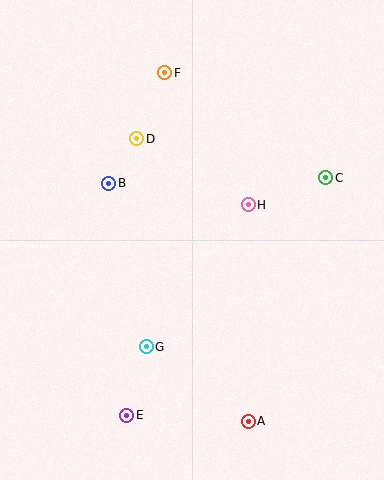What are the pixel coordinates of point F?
Point F is at (165, 73).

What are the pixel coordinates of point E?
Point E is at (127, 415).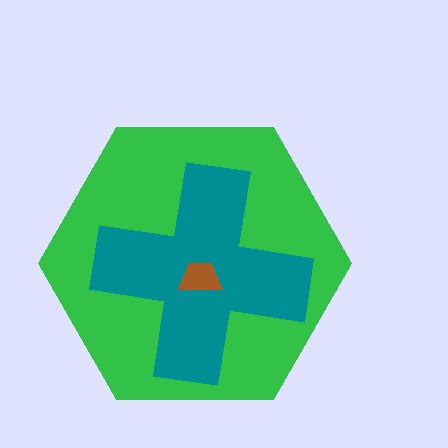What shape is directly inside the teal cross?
The brown trapezoid.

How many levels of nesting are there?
3.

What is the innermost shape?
The brown trapezoid.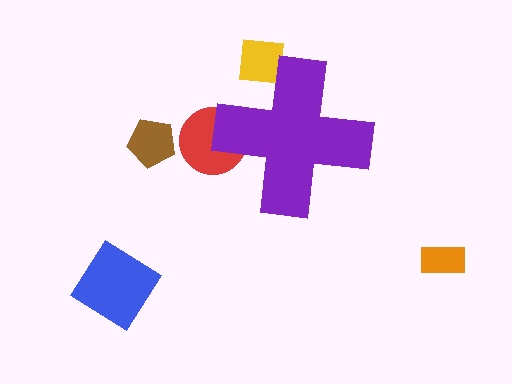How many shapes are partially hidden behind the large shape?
2 shapes are partially hidden.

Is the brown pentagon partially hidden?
No, the brown pentagon is fully visible.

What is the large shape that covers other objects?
A purple cross.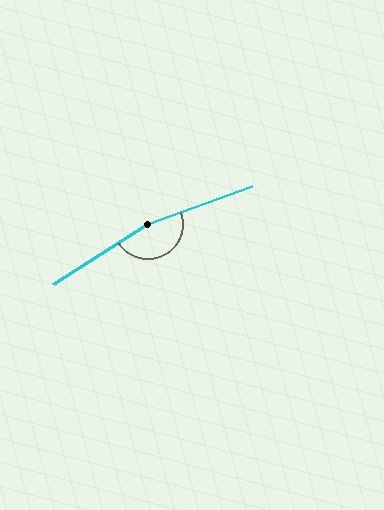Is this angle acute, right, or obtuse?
It is obtuse.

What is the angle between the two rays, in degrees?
Approximately 168 degrees.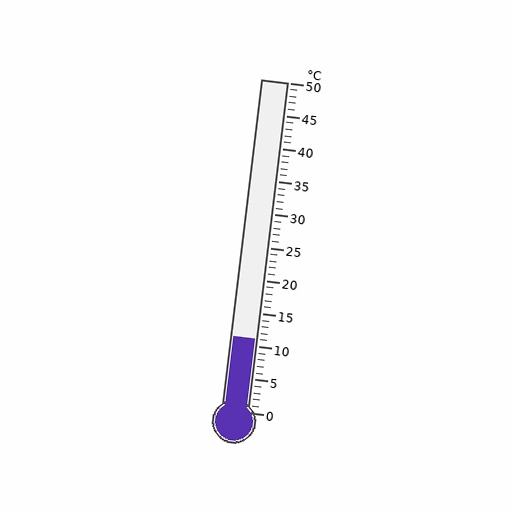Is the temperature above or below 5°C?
The temperature is above 5°C.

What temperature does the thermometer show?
The thermometer shows approximately 11°C.